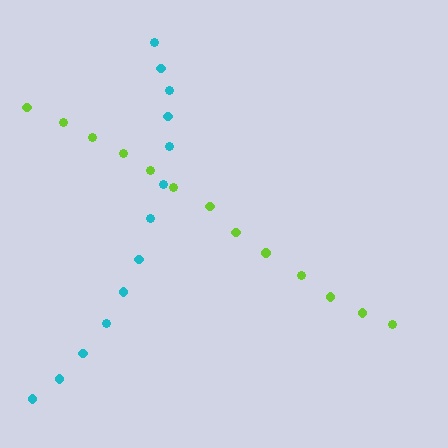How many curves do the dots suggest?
There are 2 distinct paths.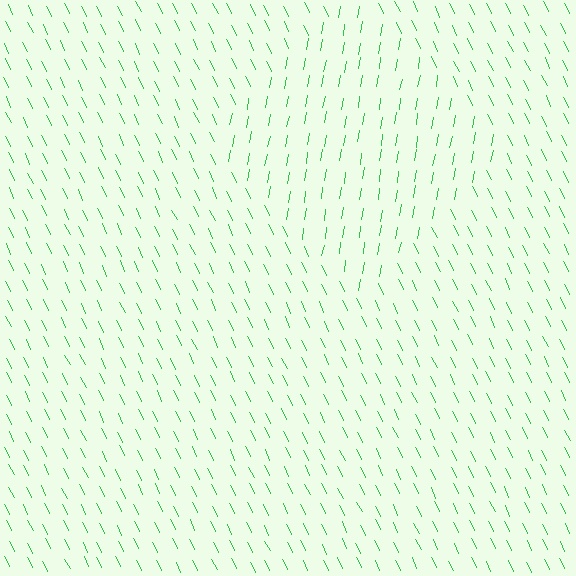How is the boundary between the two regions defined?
The boundary is defined purely by a change in line orientation (approximately 36 degrees difference). All lines are the same color and thickness.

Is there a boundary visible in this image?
Yes, there is a texture boundary formed by a change in line orientation.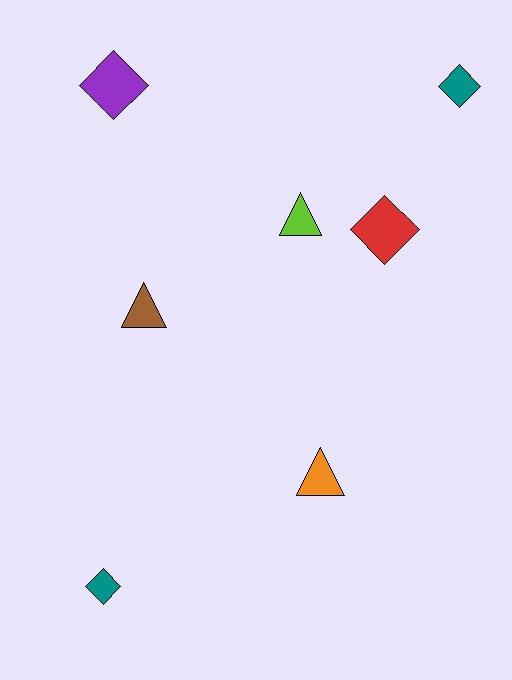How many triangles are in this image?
There are 3 triangles.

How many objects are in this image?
There are 7 objects.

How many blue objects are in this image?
There are no blue objects.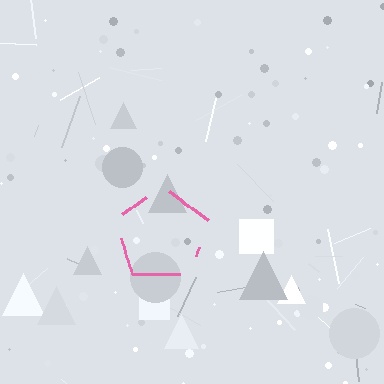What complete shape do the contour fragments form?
The contour fragments form a pentagon.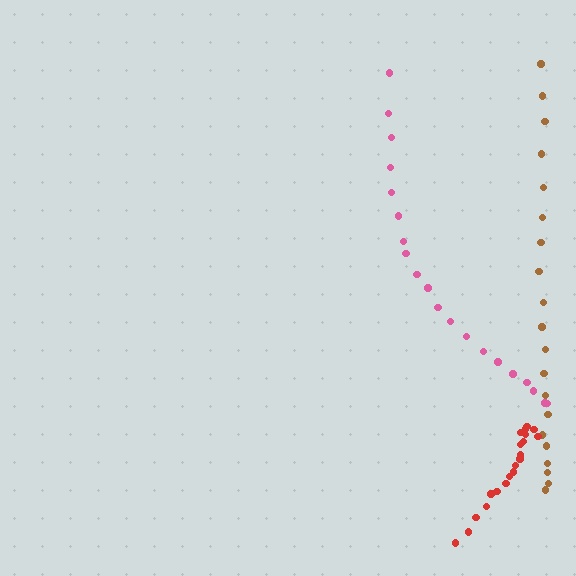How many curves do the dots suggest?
There are 3 distinct paths.